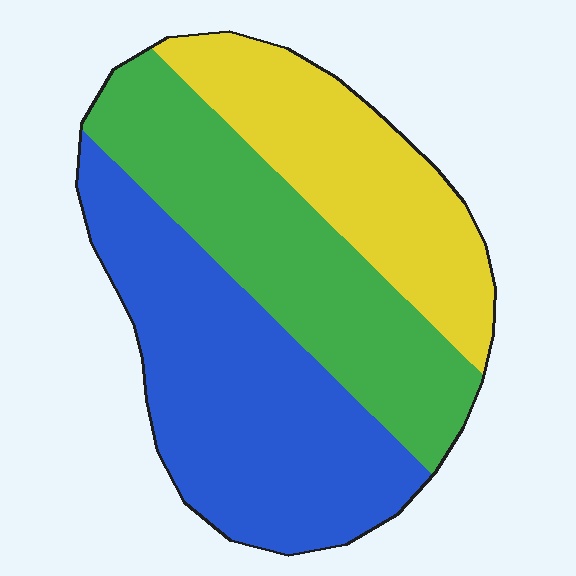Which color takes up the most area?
Blue, at roughly 40%.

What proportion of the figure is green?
Green takes up about one third (1/3) of the figure.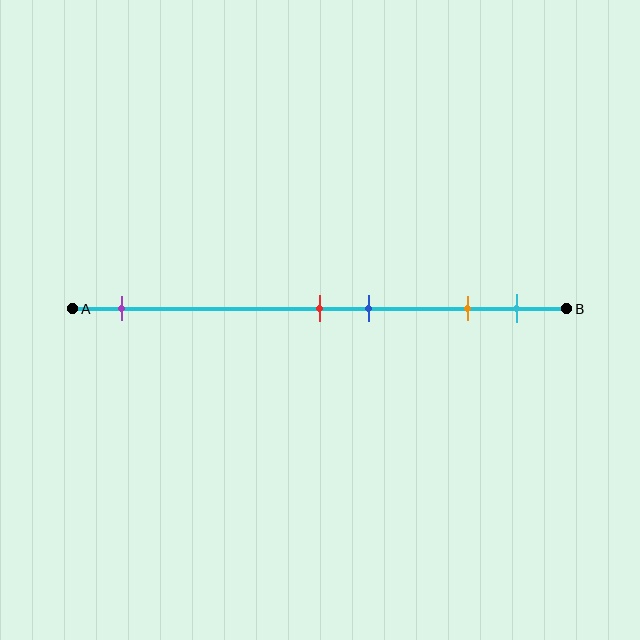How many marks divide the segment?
There are 5 marks dividing the segment.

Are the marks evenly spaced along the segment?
No, the marks are not evenly spaced.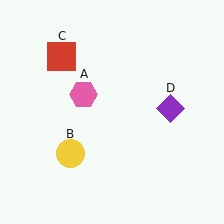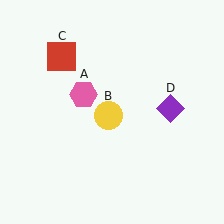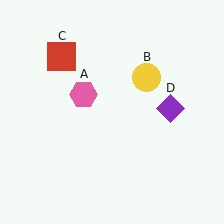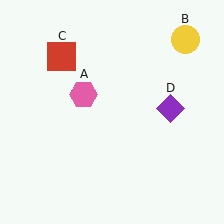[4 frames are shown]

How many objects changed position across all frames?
1 object changed position: yellow circle (object B).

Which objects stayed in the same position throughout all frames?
Pink hexagon (object A) and red square (object C) and purple diamond (object D) remained stationary.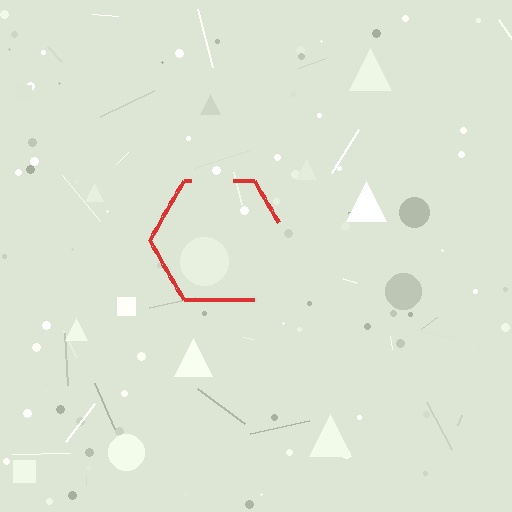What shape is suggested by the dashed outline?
The dashed outline suggests a hexagon.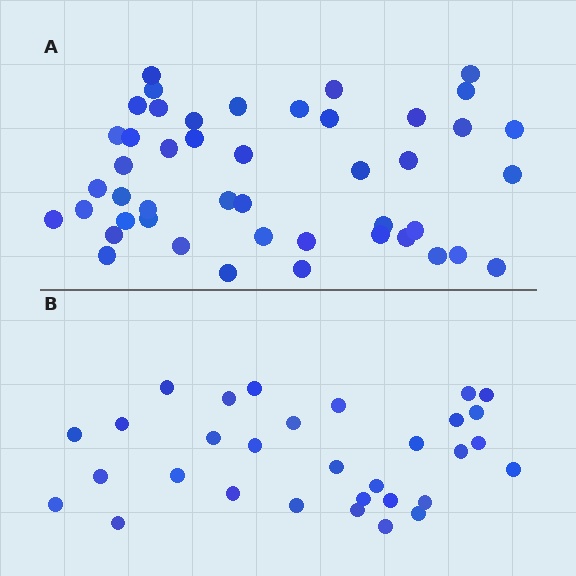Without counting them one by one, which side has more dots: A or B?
Region A (the top region) has more dots.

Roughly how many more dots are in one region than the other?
Region A has approximately 15 more dots than region B.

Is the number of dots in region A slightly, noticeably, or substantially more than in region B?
Region A has substantially more. The ratio is roughly 1.5 to 1.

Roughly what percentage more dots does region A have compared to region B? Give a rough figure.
About 50% more.